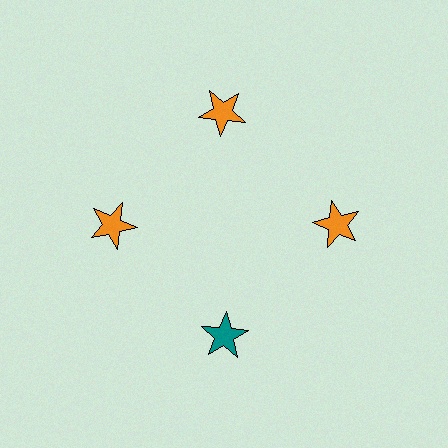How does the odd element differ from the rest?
It has a different color: teal instead of orange.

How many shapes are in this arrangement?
There are 4 shapes arranged in a ring pattern.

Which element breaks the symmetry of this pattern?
The teal star at roughly the 6 o'clock position breaks the symmetry. All other shapes are orange stars.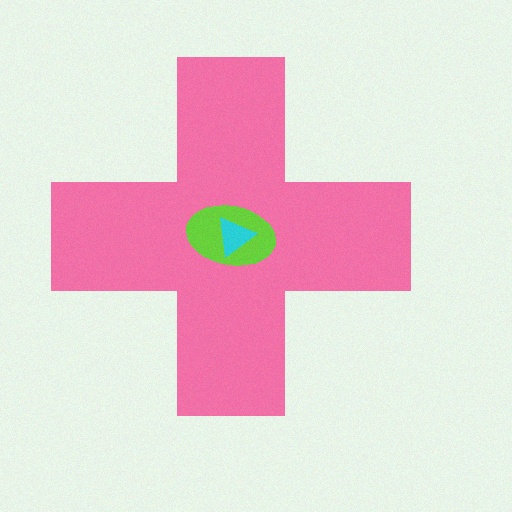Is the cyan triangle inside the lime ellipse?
Yes.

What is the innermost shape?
The cyan triangle.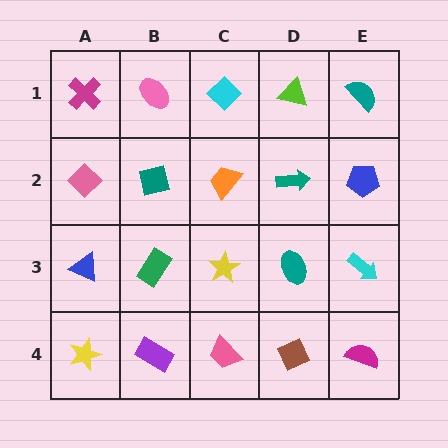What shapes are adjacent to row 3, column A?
A pink diamond (row 2, column A), a yellow star (row 4, column A), a green rectangle (row 3, column B).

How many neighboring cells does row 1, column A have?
2.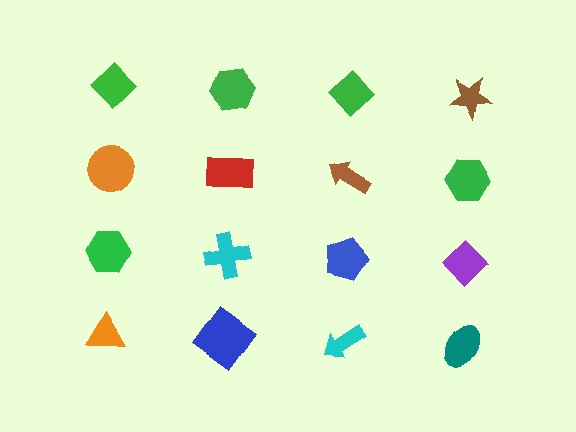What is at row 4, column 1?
An orange triangle.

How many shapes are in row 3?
4 shapes.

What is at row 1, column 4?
A brown star.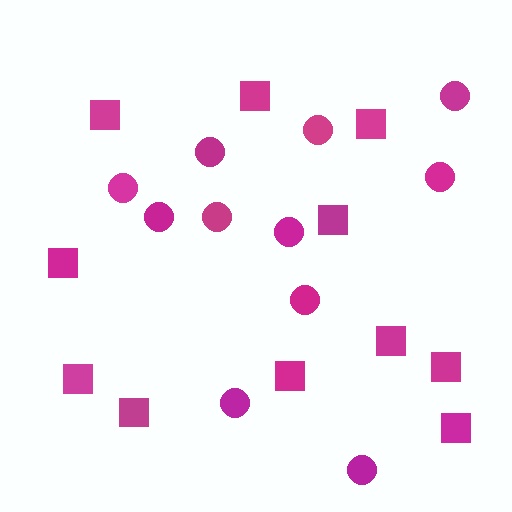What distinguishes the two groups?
There are 2 groups: one group of squares (11) and one group of circles (11).